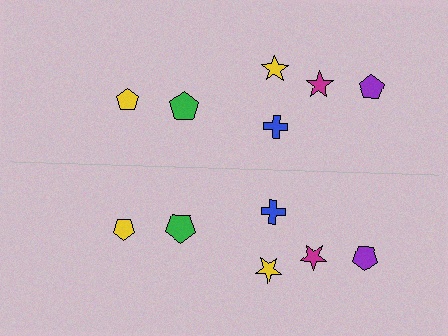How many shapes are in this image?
There are 12 shapes in this image.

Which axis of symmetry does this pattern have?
The pattern has a horizontal axis of symmetry running through the center of the image.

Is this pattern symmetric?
Yes, this pattern has bilateral (reflection) symmetry.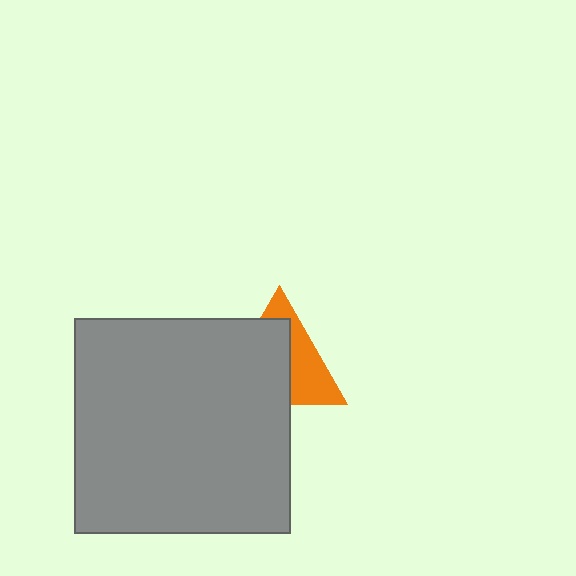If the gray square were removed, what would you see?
You would see the complete orange triangle.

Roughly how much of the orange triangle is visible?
A small part of it is visible (roughly 41%).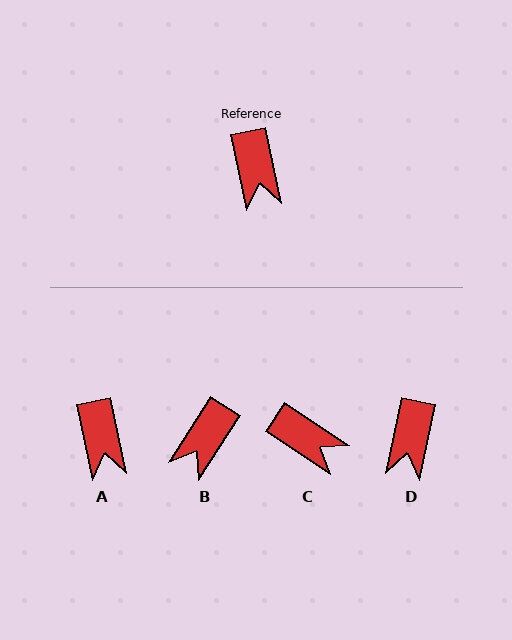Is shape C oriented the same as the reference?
No, it is off by about 44 degrees.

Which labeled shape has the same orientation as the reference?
A.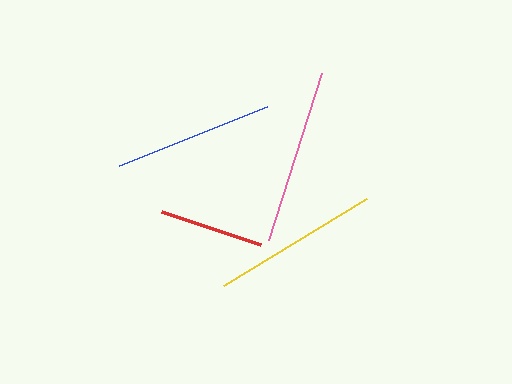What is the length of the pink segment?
The pink segment is approximately 176 pixels long.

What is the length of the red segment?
The red segment is approximately 104 pixels long.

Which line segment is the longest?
The pink line is the longest at approximately 176 pixels.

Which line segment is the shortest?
The red line is the shortest at approximately 104 pixels.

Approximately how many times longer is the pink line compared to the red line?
The pink line is approximately 1.7 times the length of the red line.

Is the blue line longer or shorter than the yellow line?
The yellow line is longer than the blue line.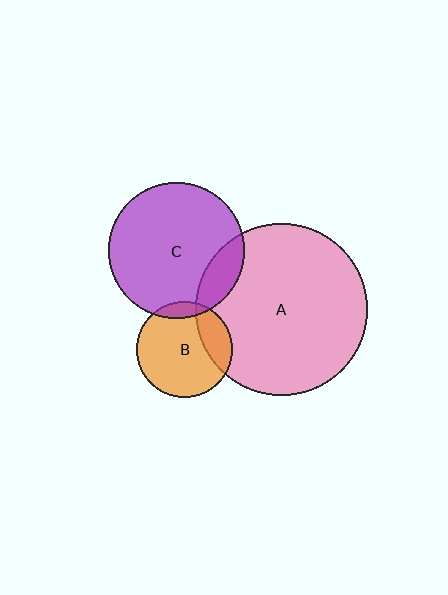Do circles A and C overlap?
Yes.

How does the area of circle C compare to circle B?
Approximately 2.0 times.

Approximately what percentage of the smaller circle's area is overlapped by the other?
Approximately 15%.